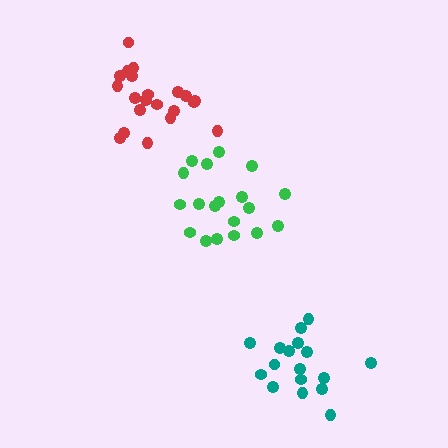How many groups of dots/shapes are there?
There are 3 groups.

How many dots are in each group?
Group 1: 19 dots, Group 2: 21 dots, Group 3: 17 dots (57 total).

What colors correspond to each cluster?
The clusters are colored: green, red, teal.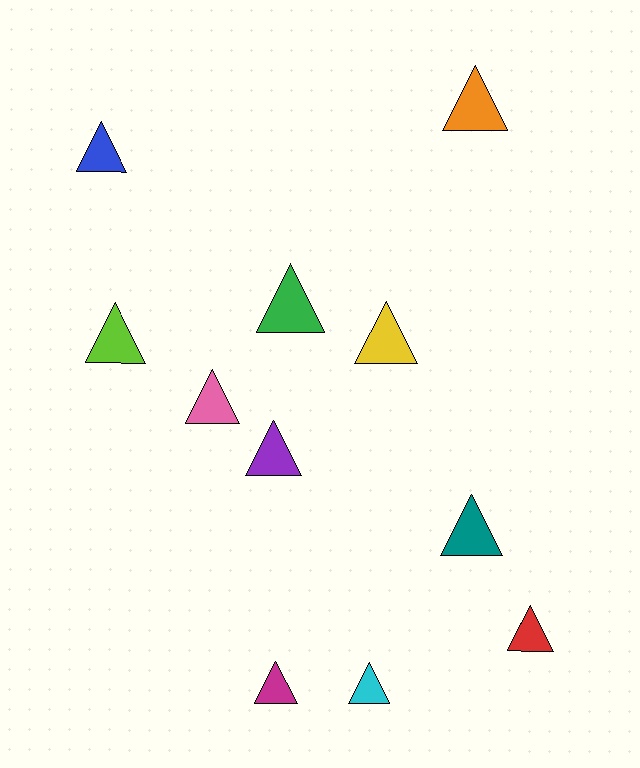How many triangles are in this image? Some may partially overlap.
There are 11 triangles.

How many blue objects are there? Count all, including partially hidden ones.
There is 1 blue object.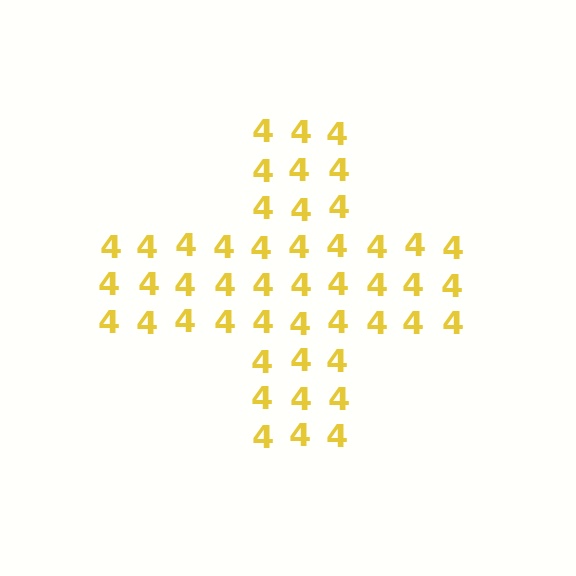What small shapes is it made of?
It is made of small digit 4's.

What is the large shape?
The large shape is a cross.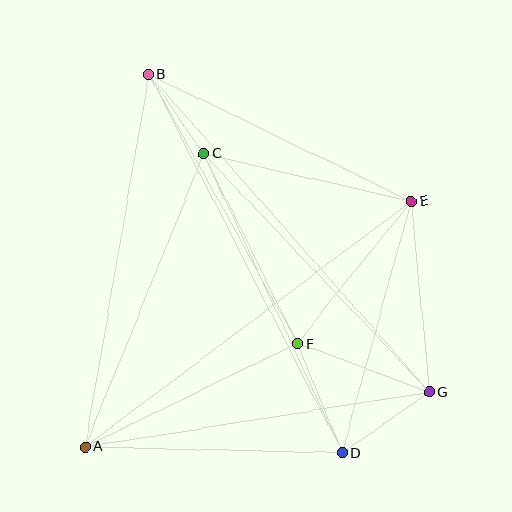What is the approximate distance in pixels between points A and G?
The distance between A and G is approximately 349 pixels.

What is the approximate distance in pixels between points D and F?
The distance between D and F is approximately 118 pixels.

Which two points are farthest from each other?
Points B and D are farthest from each other.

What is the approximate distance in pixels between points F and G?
The distance between F and G is approximately 141 pixels.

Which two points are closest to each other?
Points B and C are closest to each other.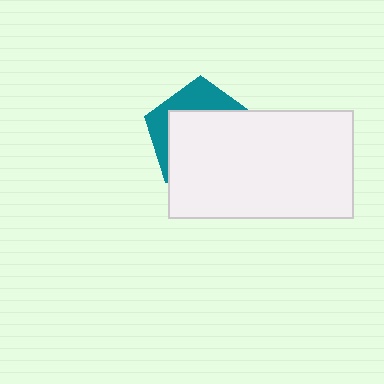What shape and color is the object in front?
The object in front is a white rectangle.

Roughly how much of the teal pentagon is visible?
A small part of it is visible (roughly 31%).